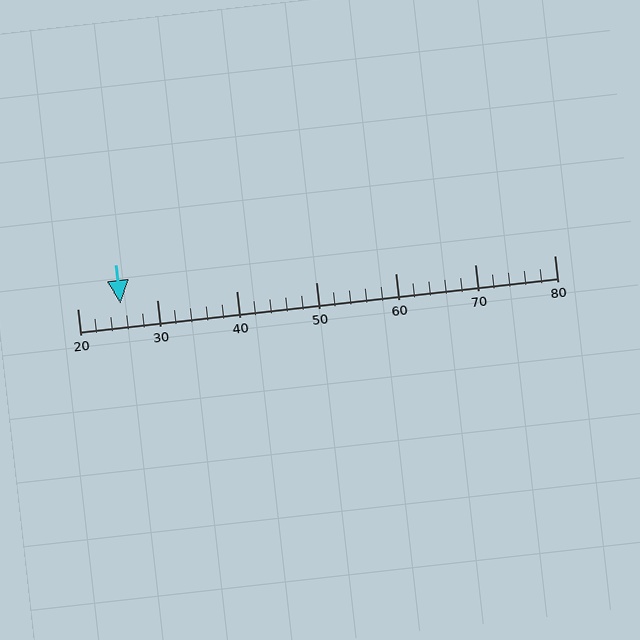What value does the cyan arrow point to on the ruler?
The cyan arrow points to approximately 25.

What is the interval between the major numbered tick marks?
The major tick marks are spaced 10 units apart.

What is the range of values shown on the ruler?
The ruler shows values from 20 to 80.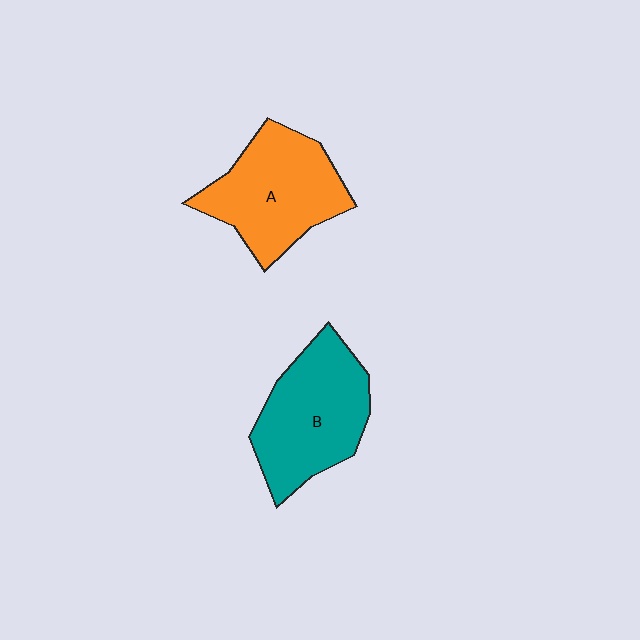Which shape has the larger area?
Shape B (teal).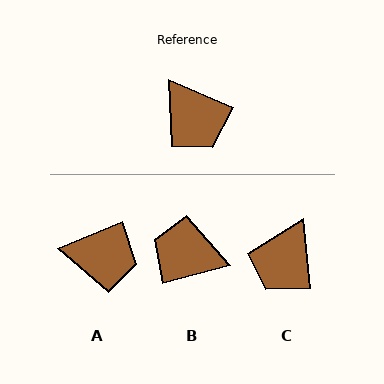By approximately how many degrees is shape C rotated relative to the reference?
Approximately 60 degrees clockwise.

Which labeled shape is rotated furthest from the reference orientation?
B, about 142 degrees away.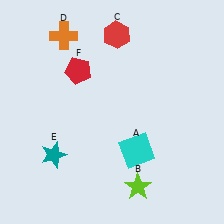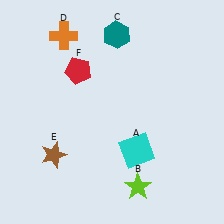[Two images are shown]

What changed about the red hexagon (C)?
In Image 1, C is red. In Image 2, it changed to teal.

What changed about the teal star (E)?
In Image 1, E is teal. In Image 2, it changed to brown.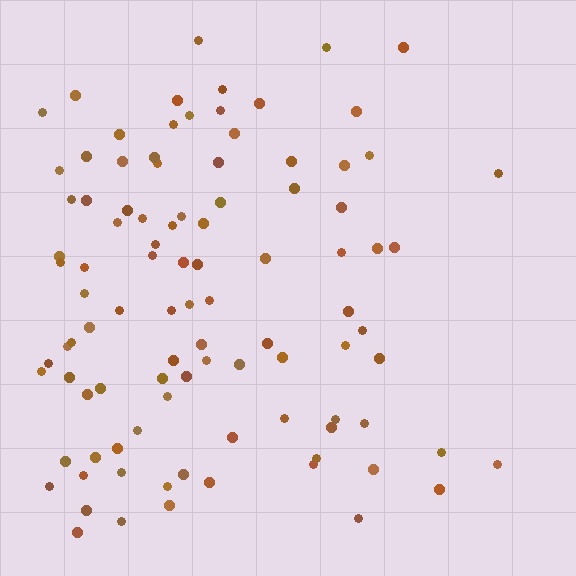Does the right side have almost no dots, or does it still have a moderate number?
Still a moderate number, just noticeably fewer than the left.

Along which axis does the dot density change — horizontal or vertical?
Horizontal.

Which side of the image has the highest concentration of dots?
The left.